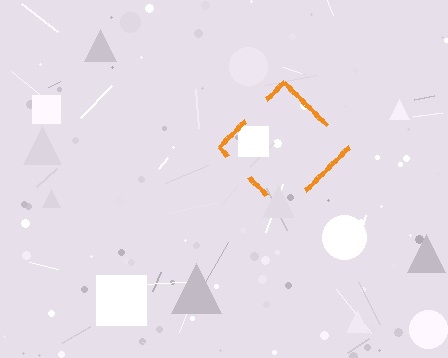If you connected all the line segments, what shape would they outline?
They would outline a diamond.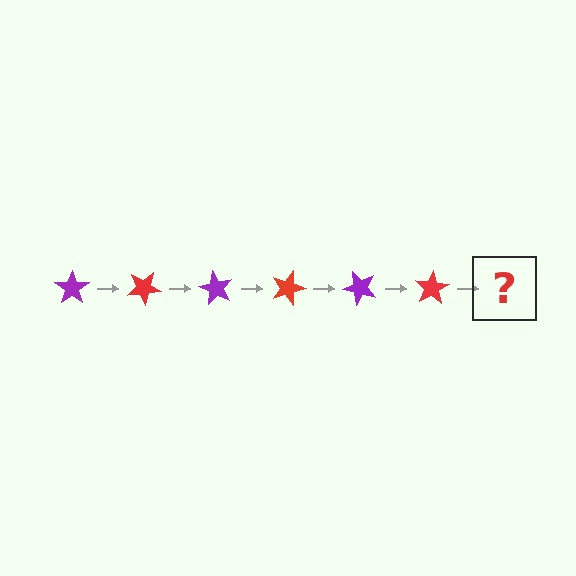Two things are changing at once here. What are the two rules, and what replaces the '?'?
The two rules are that it rotates 30 degrees each step and the color cycles through purple and red. The '?' should be a purple star, rotated 180 degrees from the start.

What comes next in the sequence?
The next element should be a purple star, rotated 180 degrees from the start.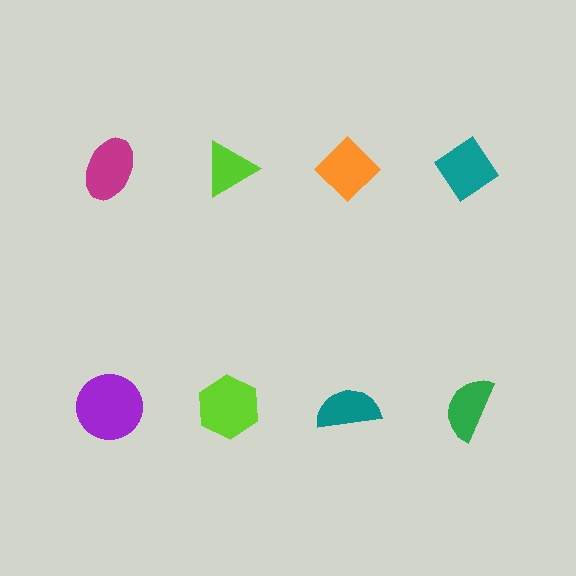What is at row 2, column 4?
A green semicircle.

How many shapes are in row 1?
4 shapes.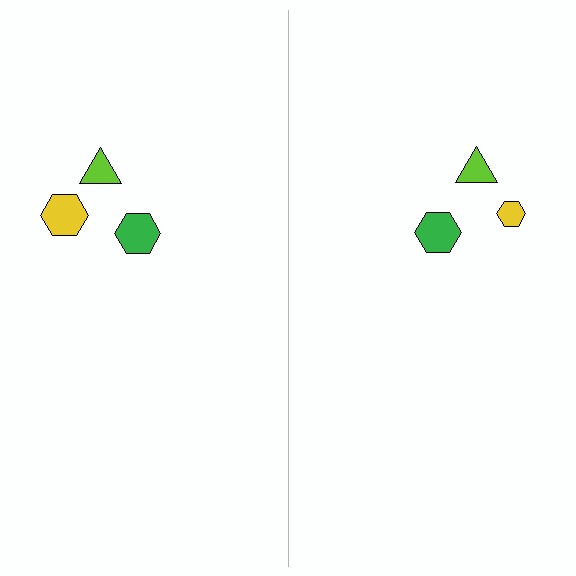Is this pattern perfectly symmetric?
No, the pattern is not perfectly symmetric. The yellow hexagon on the right side has a different size than its mirror counterpart.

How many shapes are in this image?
There are 6 shapes in this image.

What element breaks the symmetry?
The yellow hexagon on the right side has a different size than its mirror counterpart.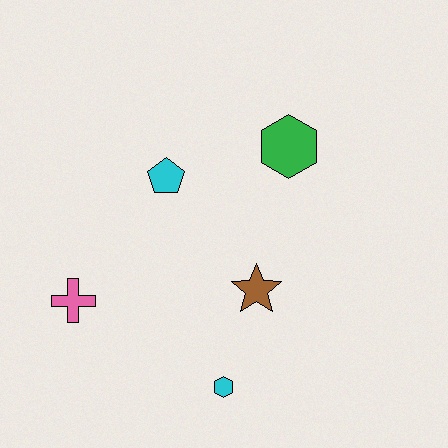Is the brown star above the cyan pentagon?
No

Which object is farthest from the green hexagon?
The pink cross is farthest from the green hexagon.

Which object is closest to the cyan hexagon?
The brown star is closest to the cyan hexagon.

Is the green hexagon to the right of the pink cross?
Yes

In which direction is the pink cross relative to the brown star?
The pink cross is to the left of the brown star.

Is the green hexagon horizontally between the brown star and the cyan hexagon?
No